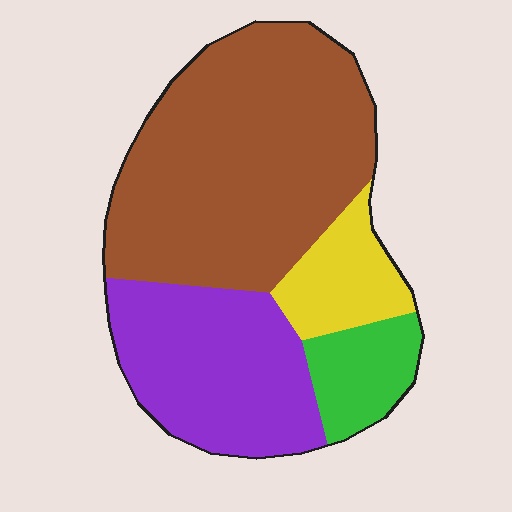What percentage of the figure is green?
Green takes up about one tenth (1/10) of the figure.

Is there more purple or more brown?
Brown.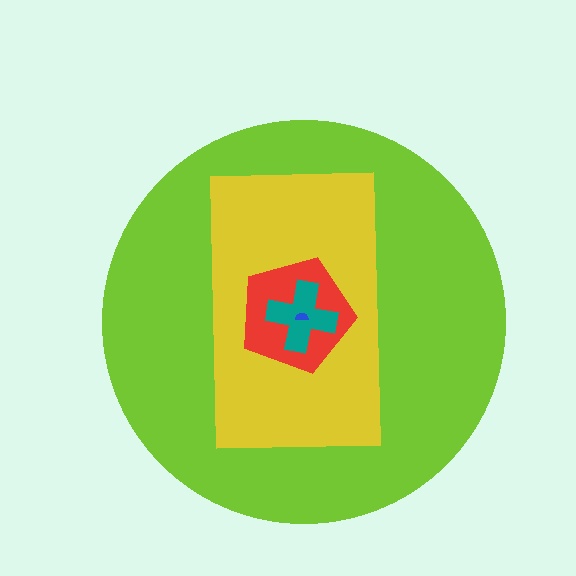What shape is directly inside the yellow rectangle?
The red pentagon.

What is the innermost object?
The blue semicircle.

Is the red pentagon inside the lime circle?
Yes.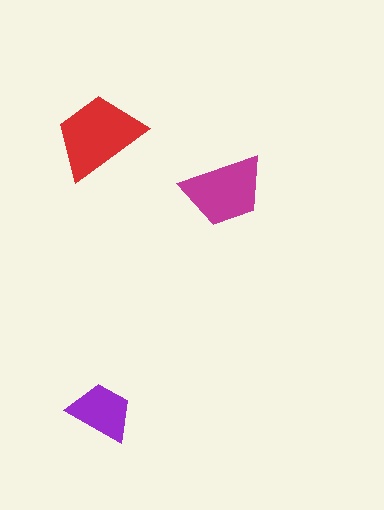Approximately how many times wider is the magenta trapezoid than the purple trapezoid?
About 1.5 times wider.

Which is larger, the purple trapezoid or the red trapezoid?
The red one.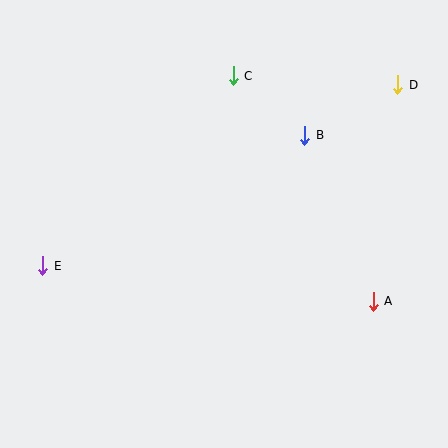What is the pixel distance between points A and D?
The distance between A and D is 217 pixels.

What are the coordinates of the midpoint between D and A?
The midpoint between D and A is at (386, 193).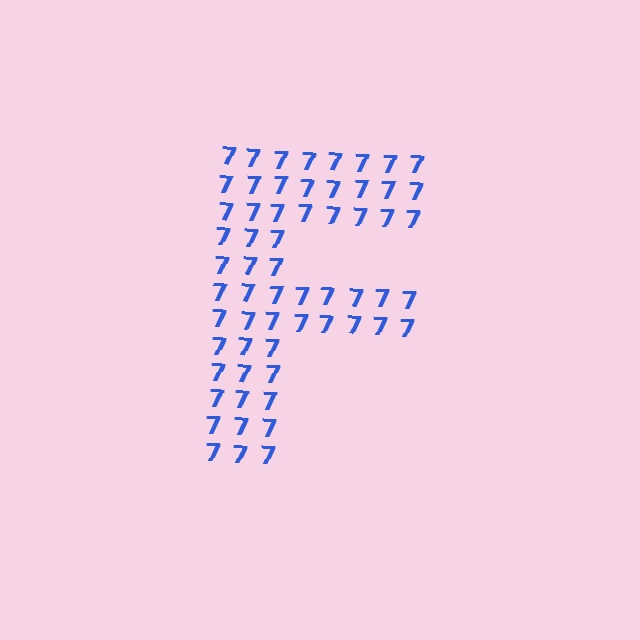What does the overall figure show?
The overall figure shows the letter F.